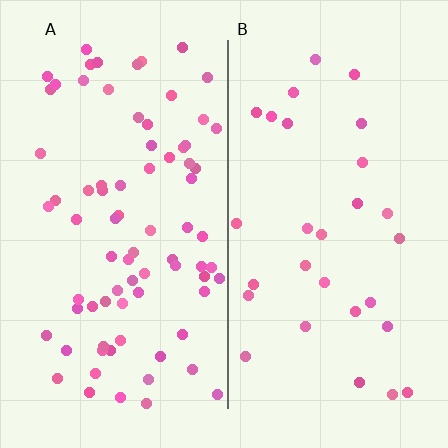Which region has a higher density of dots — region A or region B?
A (the left).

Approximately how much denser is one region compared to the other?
Approximately 2.7× — region A over region B.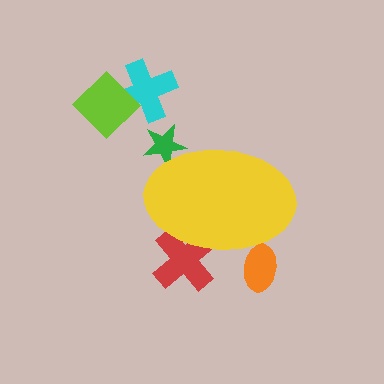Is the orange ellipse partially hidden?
Yes, the orange ellipse is partially hidden behind the yellow ellipse.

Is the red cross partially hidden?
Yes, the red cross is partially hidden behind the yellow ellipse.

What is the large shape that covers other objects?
A yellow ellipse.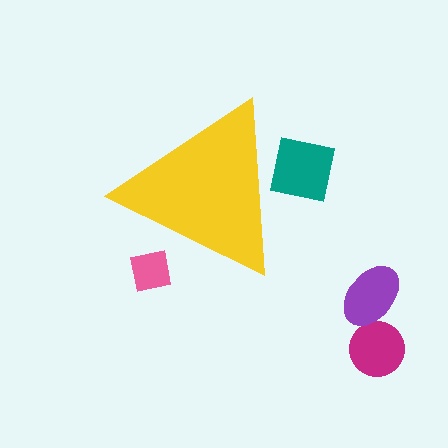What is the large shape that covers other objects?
A yellow triangle.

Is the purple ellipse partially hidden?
No, the purple ellipse is fully visible.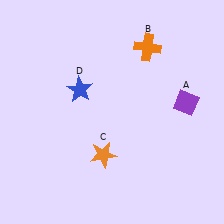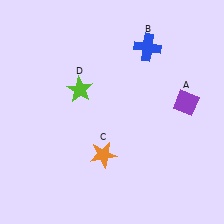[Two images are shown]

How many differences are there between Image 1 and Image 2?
There are 2 differences between the two images.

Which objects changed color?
B changed from orange to blue. D changed from blue to lime.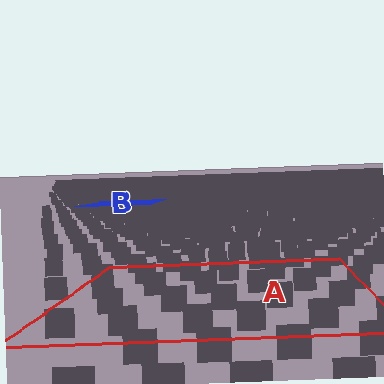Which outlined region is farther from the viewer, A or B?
Region B is farther from the viewer — the texture elements inside it appear smaller and more densely packed.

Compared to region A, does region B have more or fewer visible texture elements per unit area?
Region B has more texture elements per unit area — they are packed more densely because it is farther away.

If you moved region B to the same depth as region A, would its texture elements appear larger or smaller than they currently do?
They would appear larger. At a closer depth, the same texture elements are projected at a bigger on-screen size.